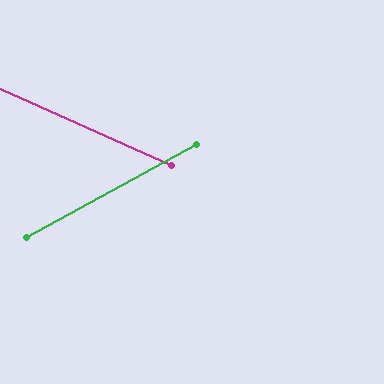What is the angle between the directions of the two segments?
Approximately 53 degrees.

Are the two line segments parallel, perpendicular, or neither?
Neither parallel nor perpendicular — they differ by about 53°.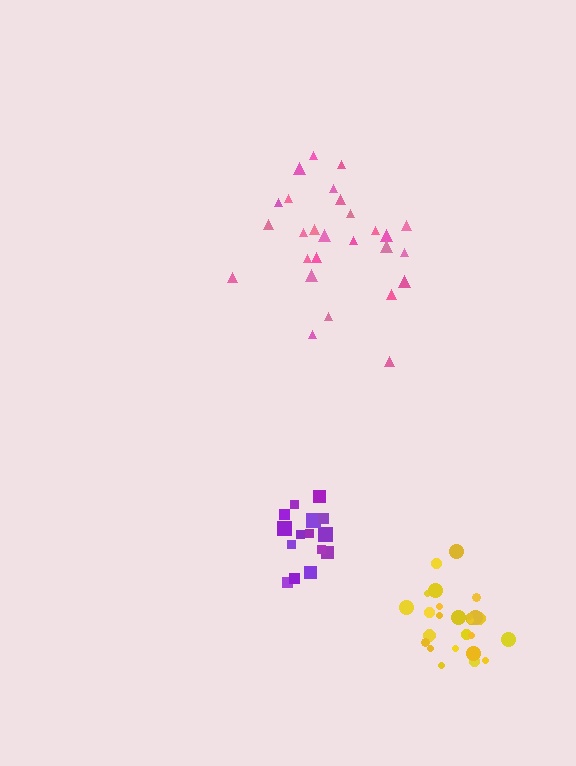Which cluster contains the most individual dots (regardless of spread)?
Pink (27).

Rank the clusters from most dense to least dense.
yellow, purple, pink.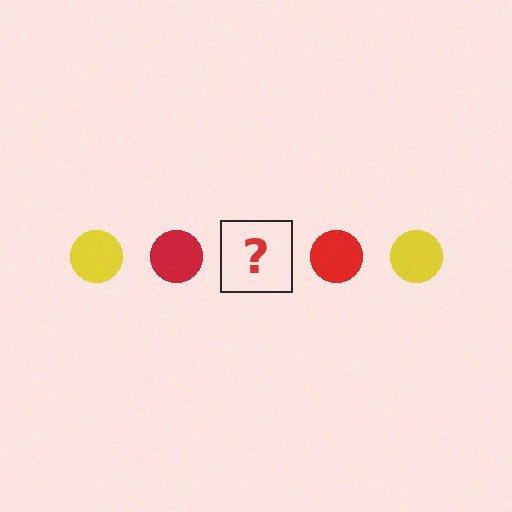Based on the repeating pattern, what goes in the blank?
The blank should be a yellow circle.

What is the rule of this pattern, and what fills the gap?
The rule is that the pattern cycles through yellow, red circles. The gap should be filled with a yellow circle.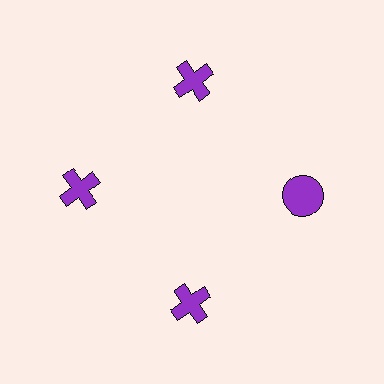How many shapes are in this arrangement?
There are 4 shapes arranged in a ring pattern.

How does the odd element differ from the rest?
It has a different shape: circle instead of cross.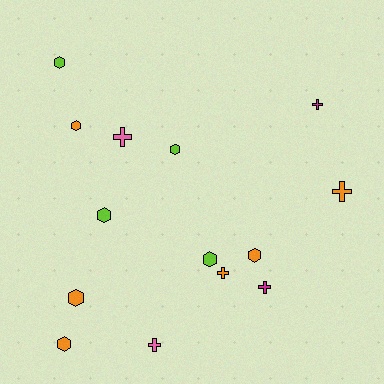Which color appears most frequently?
Orange, with 6 objects.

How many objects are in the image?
There are 14 objects.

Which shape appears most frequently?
Hexagon, with 8 objects.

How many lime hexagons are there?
There are 4 lime hexagons.